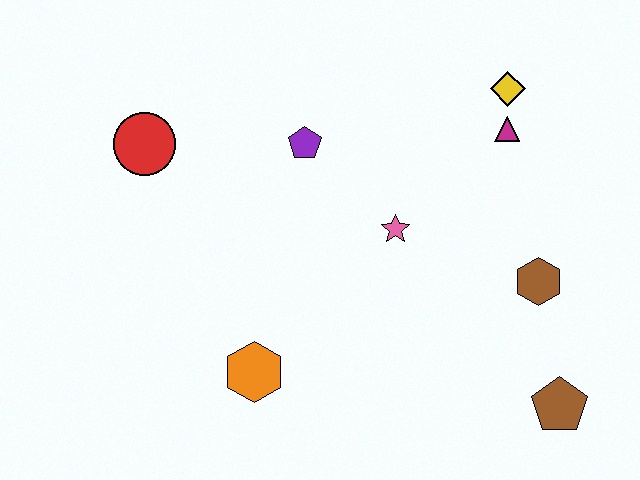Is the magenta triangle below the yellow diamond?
Yes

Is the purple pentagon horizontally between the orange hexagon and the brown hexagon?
Yes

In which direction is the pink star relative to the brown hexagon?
The pink star is to the left of the brown hexagon.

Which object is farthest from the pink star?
The red circle is farthest from the pink star.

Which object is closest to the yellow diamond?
The magenta triangle is closest to the yellow diamond.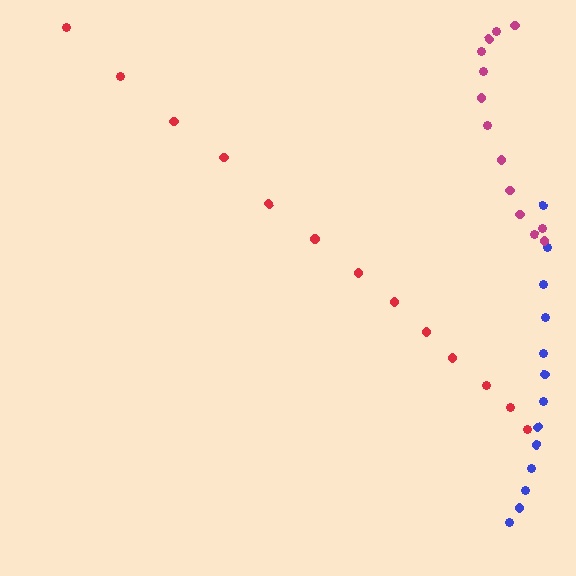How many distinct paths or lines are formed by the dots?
There are 3 distinct paths.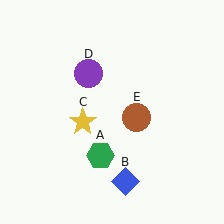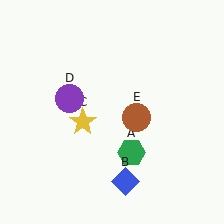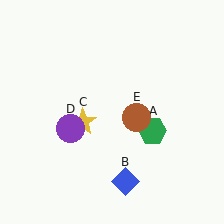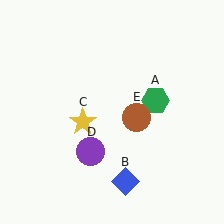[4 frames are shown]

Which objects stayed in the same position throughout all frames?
Blue diamond (object B) and yellow star (object C) and brown circle (object E) remained stationary.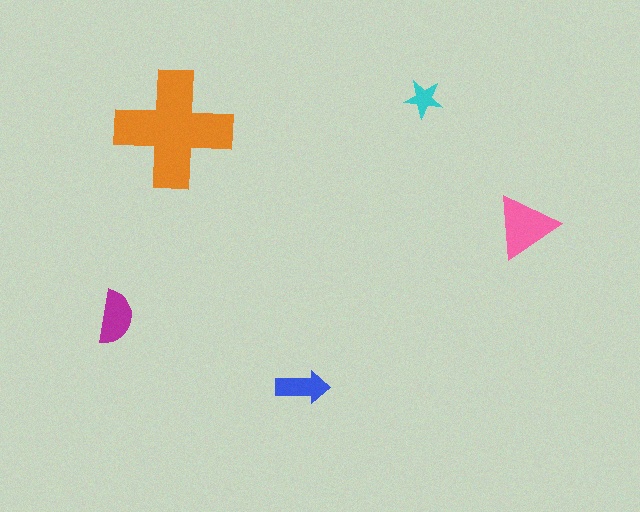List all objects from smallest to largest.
The cyan star, the blue arrow, the magenta semicircle, the pink triangle, the orange cross.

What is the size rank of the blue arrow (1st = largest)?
4th.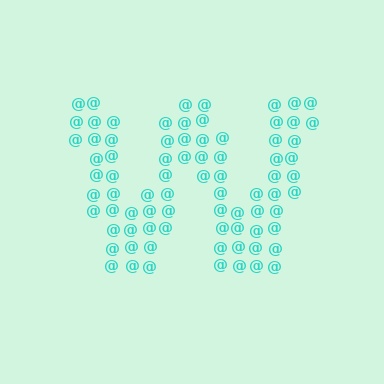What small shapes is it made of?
It is made of small at signs.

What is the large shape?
The large shape is the letter W.